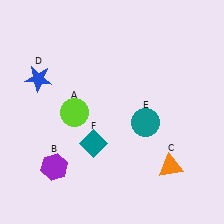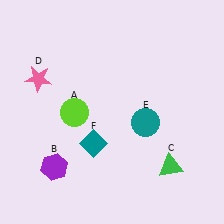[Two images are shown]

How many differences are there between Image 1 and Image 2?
There are 2 differences between the two images.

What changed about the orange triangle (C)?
In Image 1, C is orange. In Image 2, it changed to green.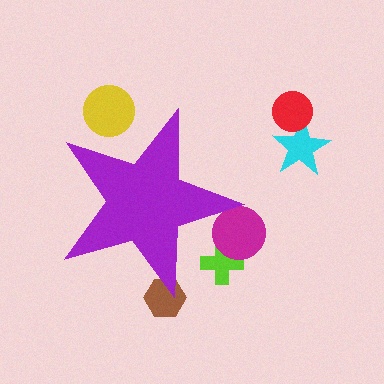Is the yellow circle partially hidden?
Yes, the yellow circle is partially hidden behind the purple star.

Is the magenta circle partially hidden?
Yes, the magenta circle is partially hidden behind the purple star.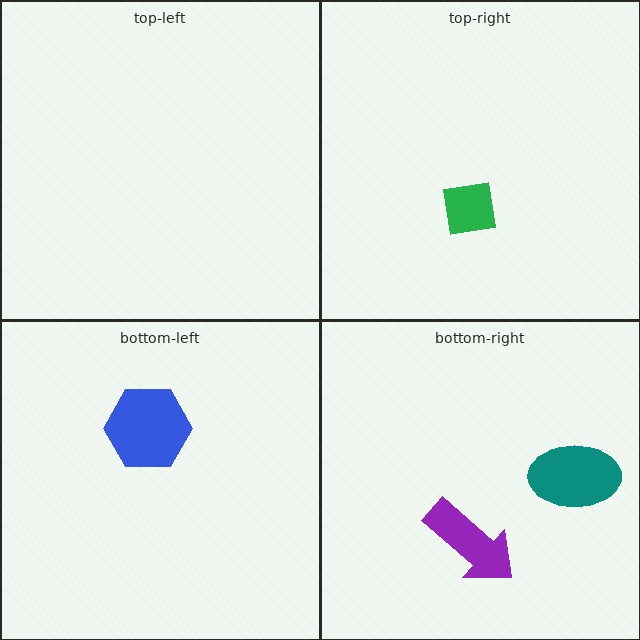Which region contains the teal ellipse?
The bottom-right region.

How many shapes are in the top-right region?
1.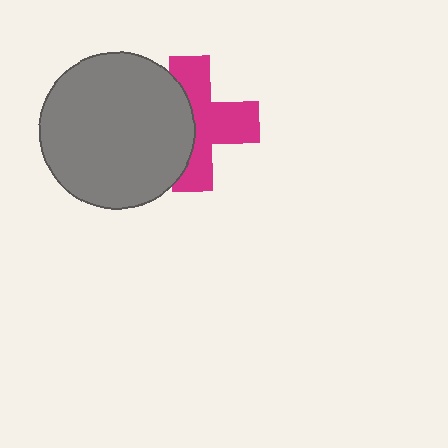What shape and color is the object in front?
The object in front is a gray circle.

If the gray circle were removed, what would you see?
You would see the complete magenta cross.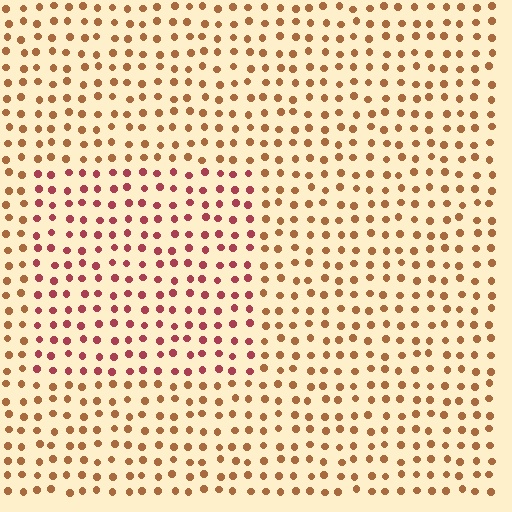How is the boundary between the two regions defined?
The boundary is defined purely by a slight shift in hue (about 36 degrees). Spacing, size, and orientation are identical on both sides.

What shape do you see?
I see a rectangle.